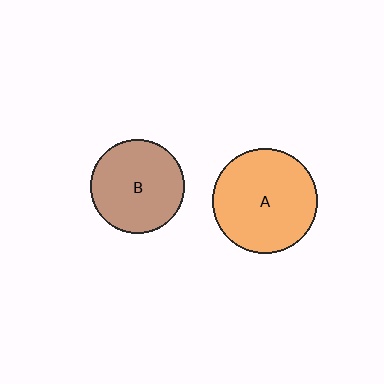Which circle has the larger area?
Circle A (orange).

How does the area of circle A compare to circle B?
Approximately 1.3 times.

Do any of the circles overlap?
No, none of the circles overlap.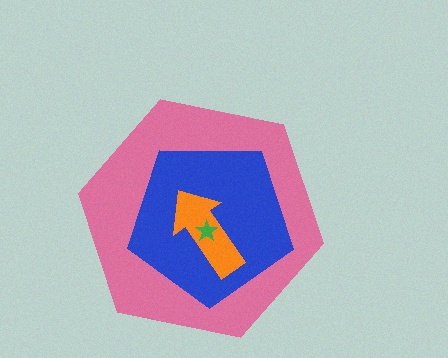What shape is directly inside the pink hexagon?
The blue pentagon.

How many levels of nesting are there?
4.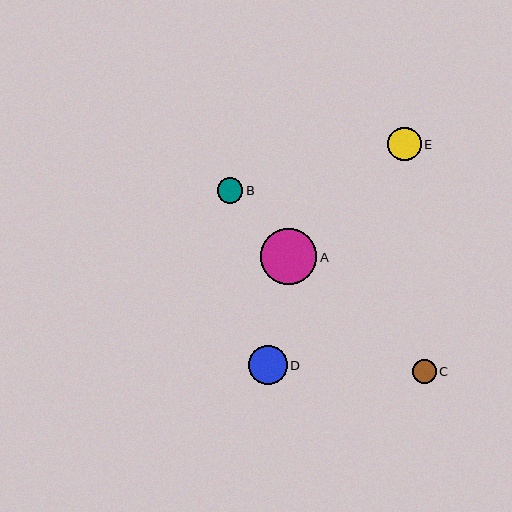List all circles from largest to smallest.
From largest to smallest: A, D, E, B, C.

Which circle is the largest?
Circle A is the largest with a size of approximately 56 pixels.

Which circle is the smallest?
Circle C is the smallest with a size of approximately 24 pixels.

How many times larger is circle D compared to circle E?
Circle D is approximately 1.2 times the size of circle E.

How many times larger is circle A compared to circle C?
Circle A is approximately 2.4 times the size of circle C.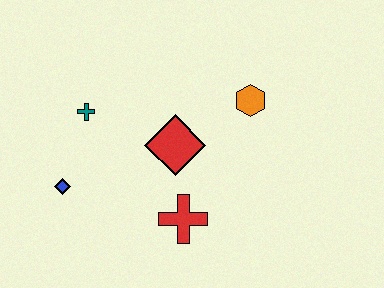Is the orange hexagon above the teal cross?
Yes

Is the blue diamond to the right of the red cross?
No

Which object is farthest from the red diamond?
The blue diamond is farthest from the red diamond.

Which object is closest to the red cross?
The red diamond is closest to the red cross.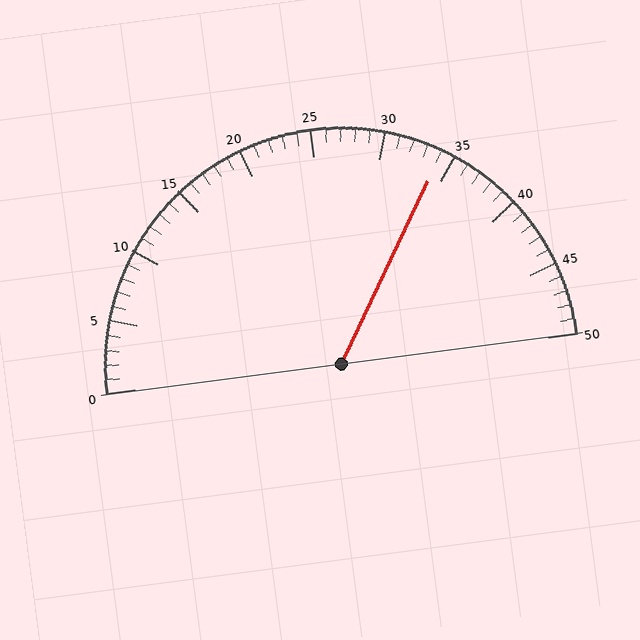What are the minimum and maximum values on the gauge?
The gauge ranges from 0 to 50.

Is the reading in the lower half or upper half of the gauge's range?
The reading is in the upper half of the range (0 to 50).